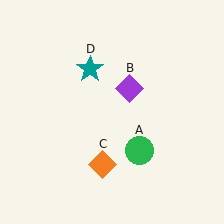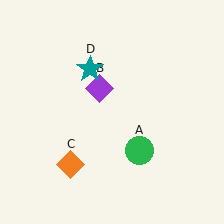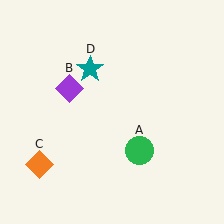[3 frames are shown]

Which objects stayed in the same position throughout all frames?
Green circle (object A) and teal star (object D) remained stationary.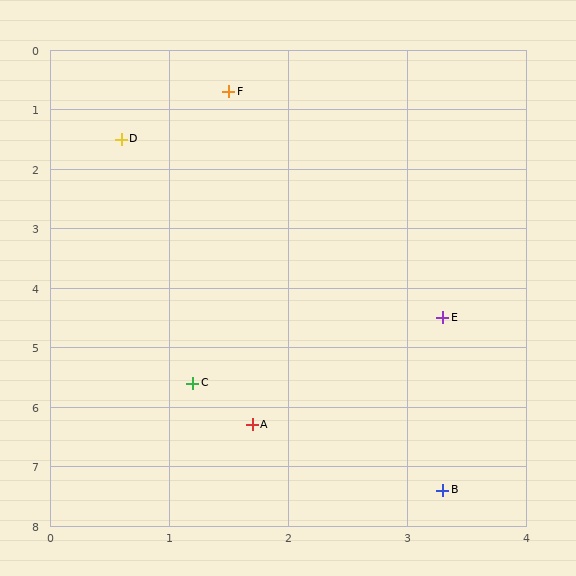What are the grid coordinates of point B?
Point B is at approximately (3.3, 7.4).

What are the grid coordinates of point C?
Point C is at approximately (1.2, 5.6).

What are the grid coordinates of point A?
Point A is at approximately (1.7, 6.3).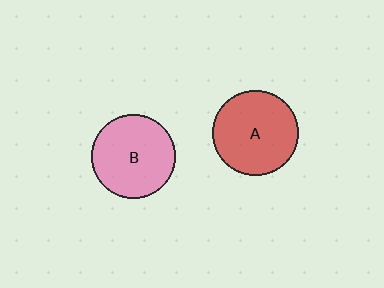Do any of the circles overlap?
No, none of the circles overlap.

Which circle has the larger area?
Circle A (red).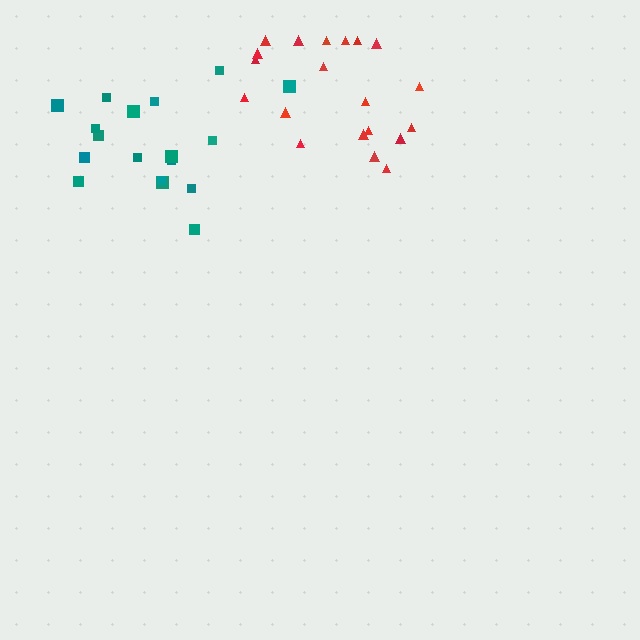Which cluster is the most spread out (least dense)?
Teal.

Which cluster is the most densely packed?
Red.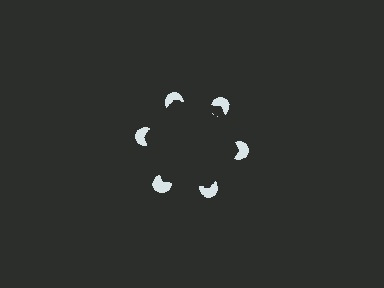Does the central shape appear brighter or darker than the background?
It typically appears slightly darker than the background, even though no actual brightness change is drawn.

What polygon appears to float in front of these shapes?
An illusory hexagon — its edges are inferred from the aligned wedge cuts in the pac-man discs, not physically drawn.